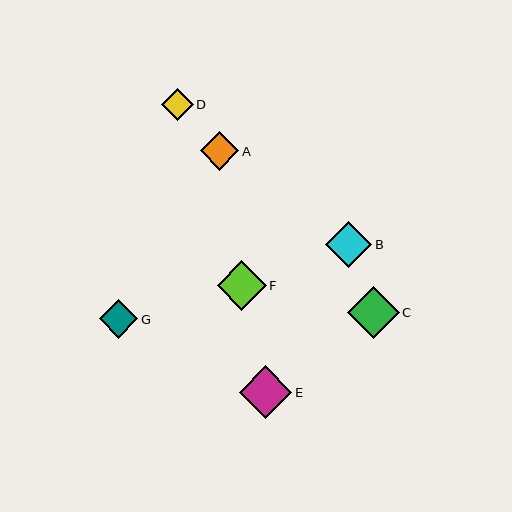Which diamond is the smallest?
Diamond D is the smallest with a size of approximately 32 pixels.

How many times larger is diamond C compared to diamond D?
Diamond C is approximately 1.6 times the size of diamond D.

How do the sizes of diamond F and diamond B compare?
Diamond F and diamond B are approximately the same size.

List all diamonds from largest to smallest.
From largest to smallest: E, C, F, B, A, G, D.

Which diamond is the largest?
Diamond E is the largest with a size of approximately 52 pixels.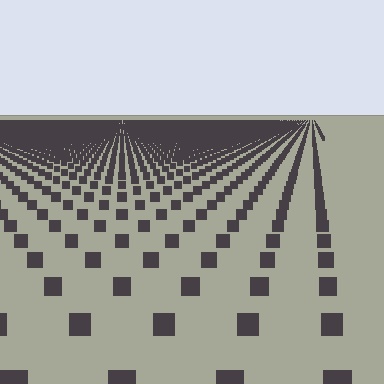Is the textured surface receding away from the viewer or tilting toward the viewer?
The surface is receding away from the viewer. Texture elements get smaller and denser toward the top.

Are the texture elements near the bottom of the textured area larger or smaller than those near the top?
Larger. Near the bottom, elements are closer to the viewer and appear at a bigger on-screen size.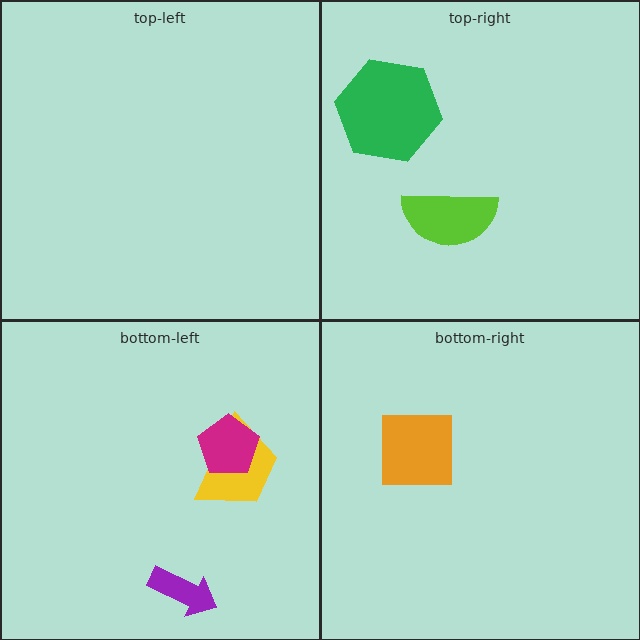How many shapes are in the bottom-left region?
3.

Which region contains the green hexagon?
The top-right region.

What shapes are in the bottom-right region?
The orange square.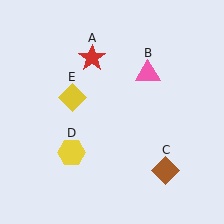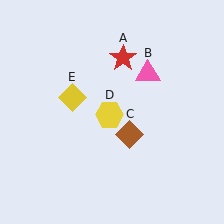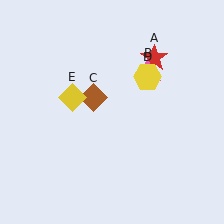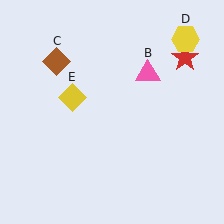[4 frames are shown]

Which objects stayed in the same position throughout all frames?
Pink triangle (object B) and yellow diamond (object E) remained stationary.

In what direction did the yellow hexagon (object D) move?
The yellow hexagon (object D) moved up and to the right.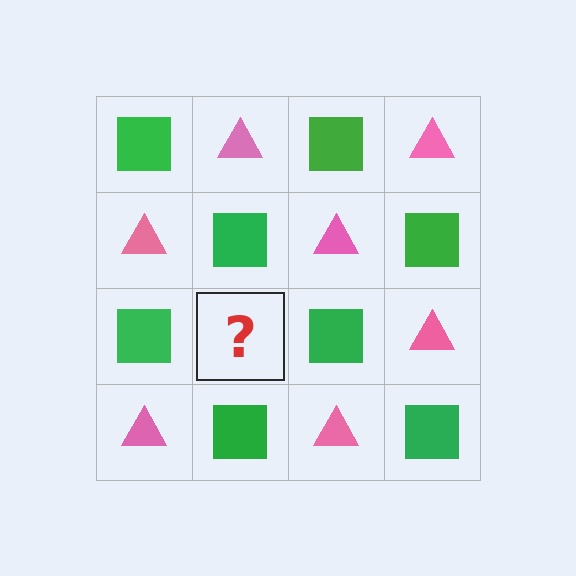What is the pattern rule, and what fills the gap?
The rule is that it alternates green square and pink triangle in a checkerboard pattern. The gap should be filled with a pink triangle.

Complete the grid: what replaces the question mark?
The question mark should be replaced with a pink triangle.